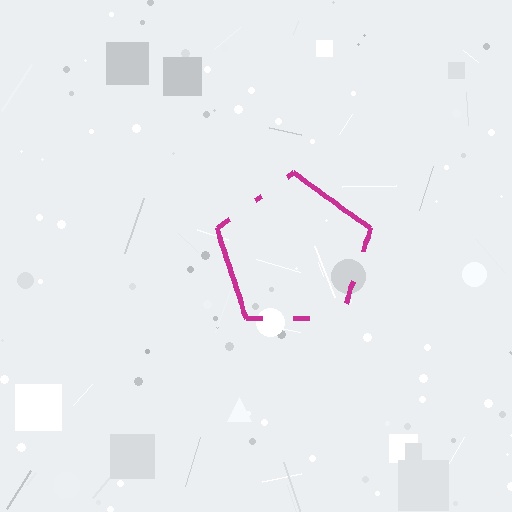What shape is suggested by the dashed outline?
The dashed outline suggests a pentagon.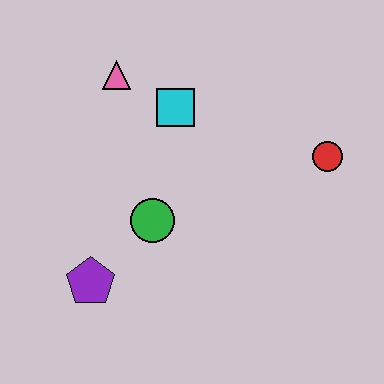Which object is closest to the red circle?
The cyan square is closest to the red circle.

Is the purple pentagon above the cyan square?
No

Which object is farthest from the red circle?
The purple pentagon is farthest from the red circle.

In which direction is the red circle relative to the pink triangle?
The red circle is to the right of the pink triangle.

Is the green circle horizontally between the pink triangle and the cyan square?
Yes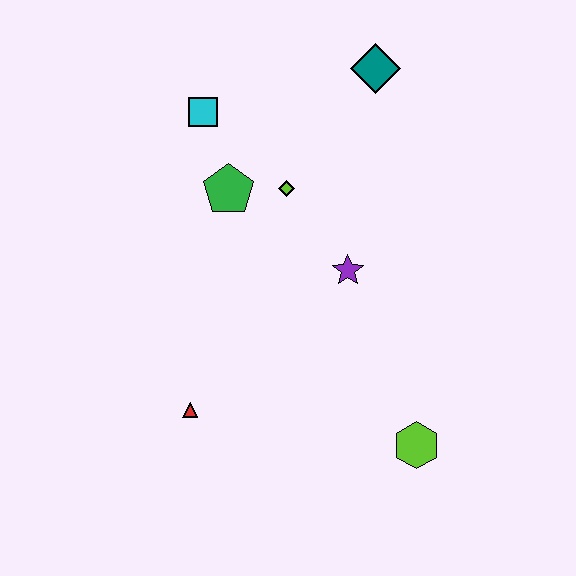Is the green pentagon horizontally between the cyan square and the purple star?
Yes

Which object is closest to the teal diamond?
The lime diamond is closest to the teal diamond.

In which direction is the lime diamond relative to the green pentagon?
The lime diamond is to the right of the green pentagon.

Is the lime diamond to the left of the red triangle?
No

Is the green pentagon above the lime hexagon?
Yes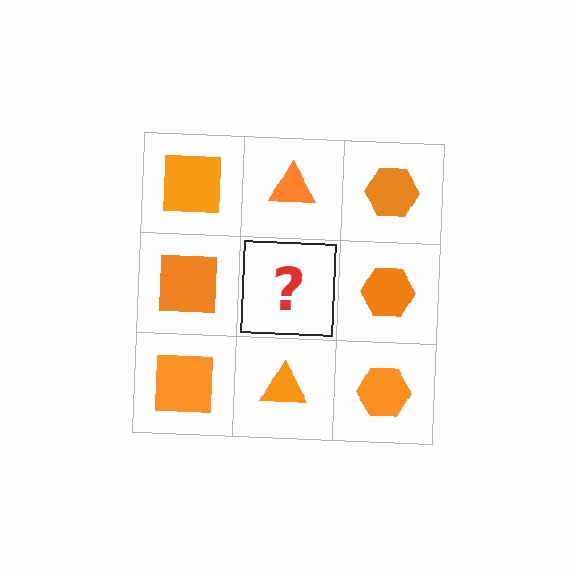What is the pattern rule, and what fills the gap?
The rule is that each column has a consistent shape. The gap should be filled with an orange triangle.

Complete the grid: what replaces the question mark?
The question mark should be replaced with an orange triangle.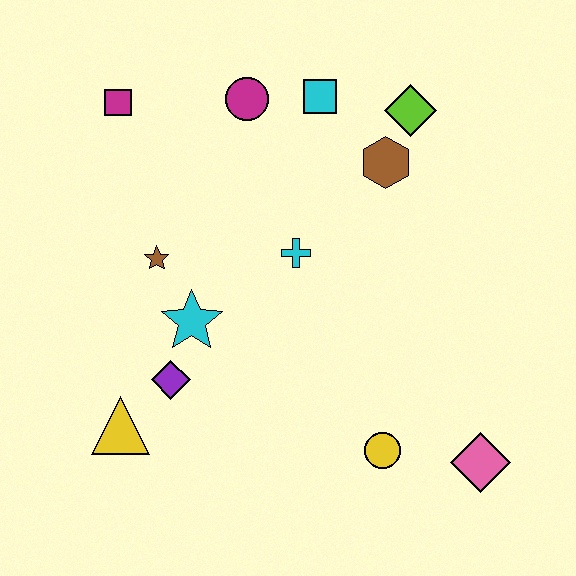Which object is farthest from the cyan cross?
The pink diamond is farthest from the cyan cross.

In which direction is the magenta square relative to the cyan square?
The magenta square is to the left of the cyan square.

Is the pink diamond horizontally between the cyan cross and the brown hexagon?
No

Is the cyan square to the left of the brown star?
No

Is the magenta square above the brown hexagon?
Yes